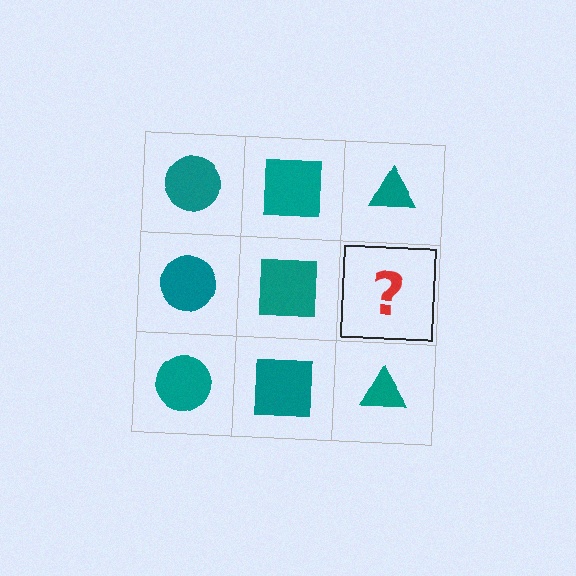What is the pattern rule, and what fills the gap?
The rule is that each column has a consistent shape. The gap should be filled with a teal triangle.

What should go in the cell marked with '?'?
The missing cell should contain a teal triangle.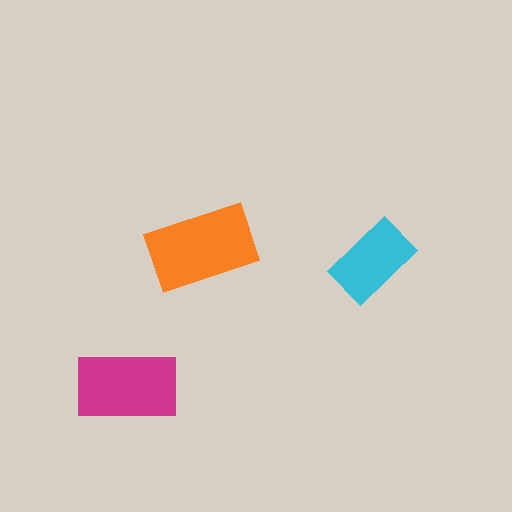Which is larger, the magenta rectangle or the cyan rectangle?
The magenta one.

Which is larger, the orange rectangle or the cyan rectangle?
The orange one.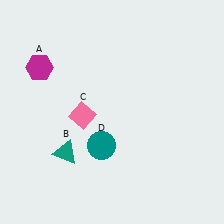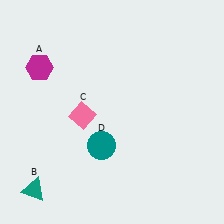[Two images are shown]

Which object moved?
The teal triangle (B) moved down.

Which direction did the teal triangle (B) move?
The teal triangle (B) moved down.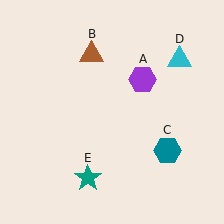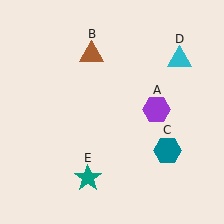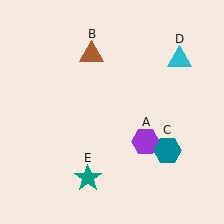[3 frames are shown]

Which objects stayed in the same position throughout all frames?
Brown triangle (object B) and teal hexagon (object C) and cyan triangle (object D) and teal star (object E) remained stationary.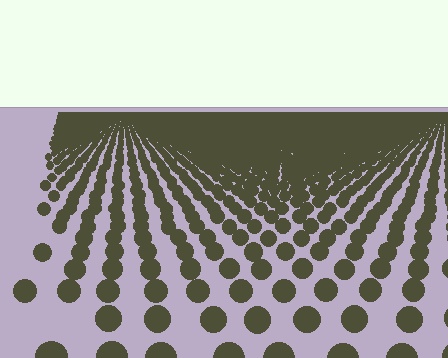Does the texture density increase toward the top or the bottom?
Density increases toward the top.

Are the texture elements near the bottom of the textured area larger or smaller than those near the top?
Larger. Near the bottom, elements are closer to the viewer and appear at a bigger on-screen size.